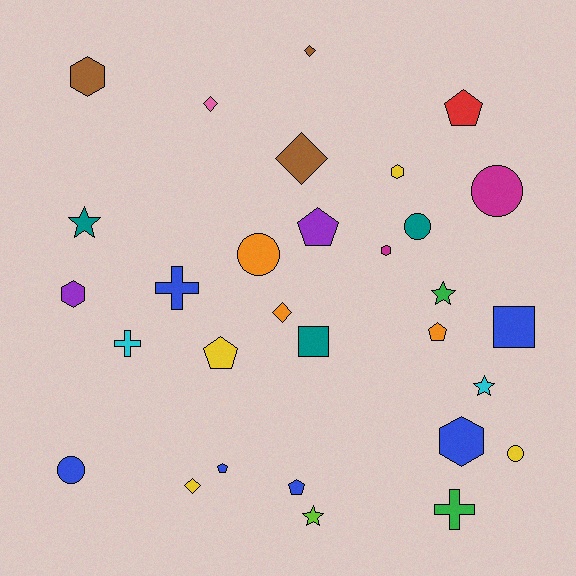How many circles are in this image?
There are 5 circles.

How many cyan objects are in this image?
There are 2 cyan objects.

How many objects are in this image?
There are 30 objects.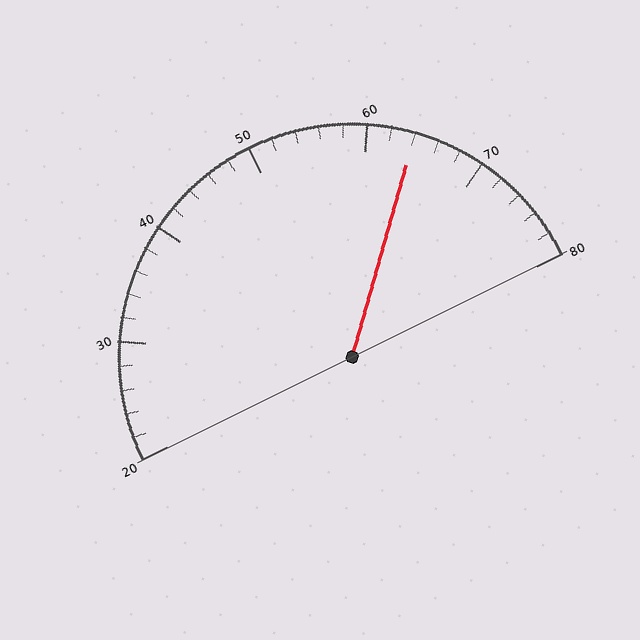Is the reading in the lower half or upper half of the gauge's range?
The reading is in the upper half of the range (20 to 80).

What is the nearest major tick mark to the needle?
The nearest major tick mark is 60.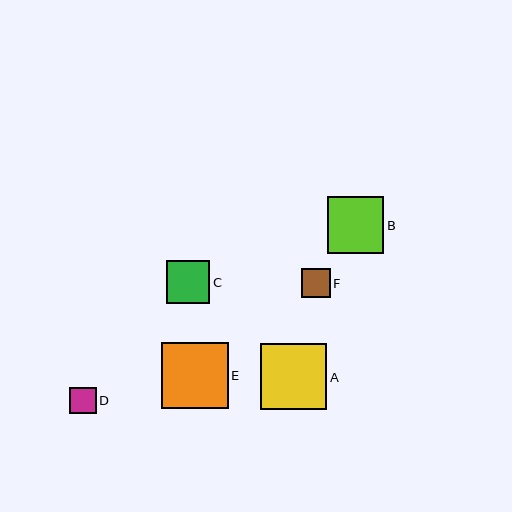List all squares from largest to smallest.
From largest to smallest: A, E, B, C, F, D.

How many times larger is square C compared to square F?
Square C is approximately 1.5 times the size of square F.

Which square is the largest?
Square A is the largest with a size of approximately 67 pixels.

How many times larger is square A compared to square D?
Square A is approximately 2.5 times the size of square D.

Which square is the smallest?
Square D is the smallest with a size of approximately 27 pixels.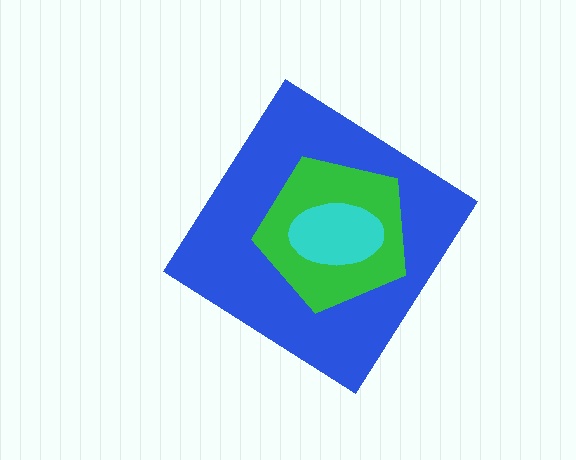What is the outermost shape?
The blue diamond.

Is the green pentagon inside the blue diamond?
Yes.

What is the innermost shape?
The cyan ellipse.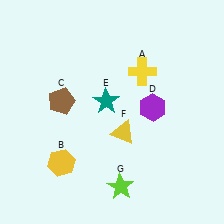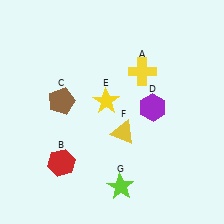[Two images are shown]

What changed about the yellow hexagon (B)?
In Image 1, B is yellow. In Image 2, it changed to red.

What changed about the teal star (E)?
In Image 1, E is teal. In Image 2, it changed to yellow.